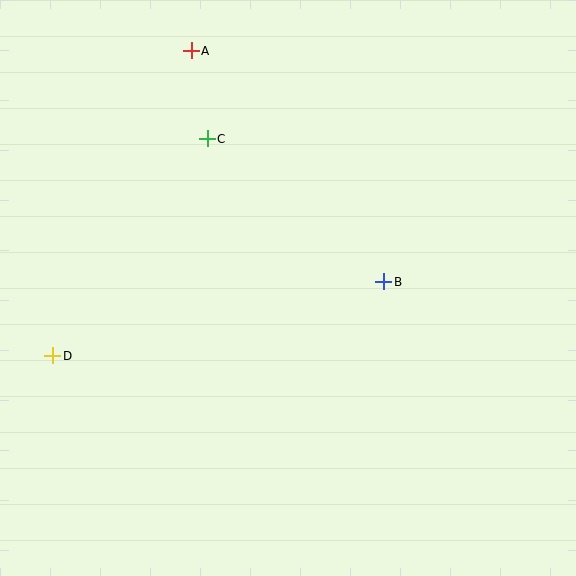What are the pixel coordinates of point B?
Point B is at (384, 282).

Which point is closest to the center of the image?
Point B at (384, 282) is closest to the center.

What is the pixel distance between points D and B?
The distance between D and B is 339 pixels.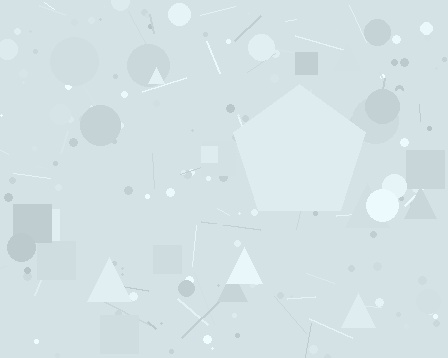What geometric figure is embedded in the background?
A pentagon is embedded in the background.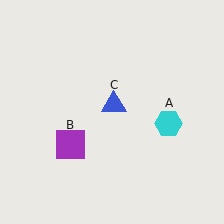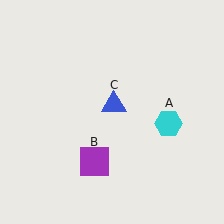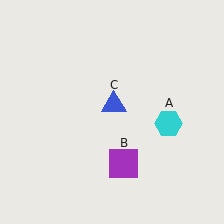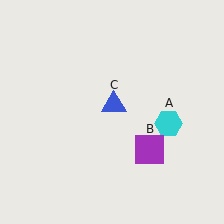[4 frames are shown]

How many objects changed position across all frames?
1 object changed position: purple square (object B).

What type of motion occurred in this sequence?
The purple square (object B) rotated counterclockwise around the center of the scene.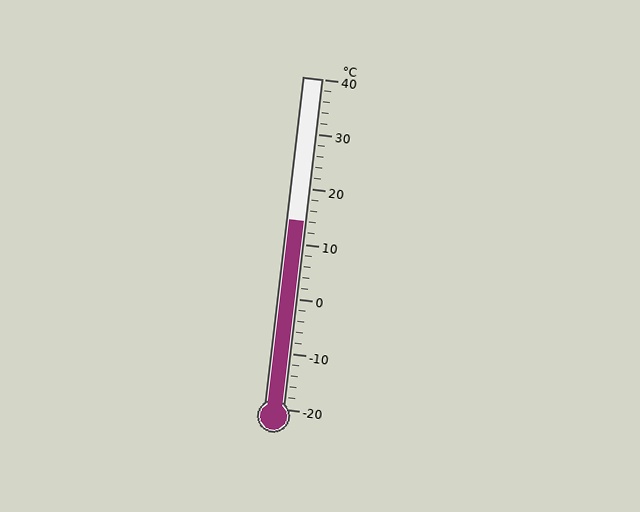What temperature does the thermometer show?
The thermometer shows approximately 14°C.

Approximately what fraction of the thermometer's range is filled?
The thermometer is filled to approximately 55% of its range.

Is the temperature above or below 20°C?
The temperature is below 20°C.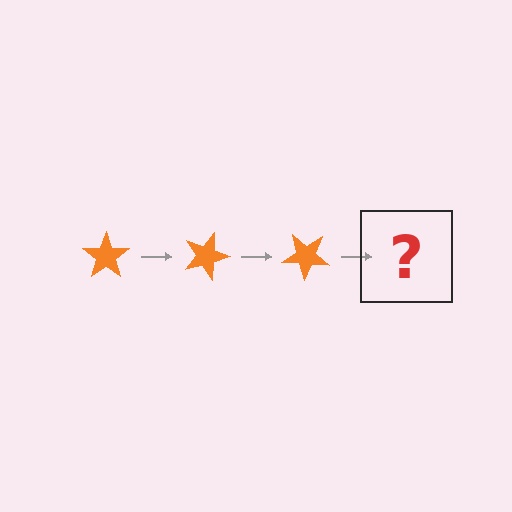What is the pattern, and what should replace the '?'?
The pattern is that the star rotates 20 degrees each step. The '?' should be an orange star rotated 60 degrees.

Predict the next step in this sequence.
The next step is an orange star rotated 60 degrees.